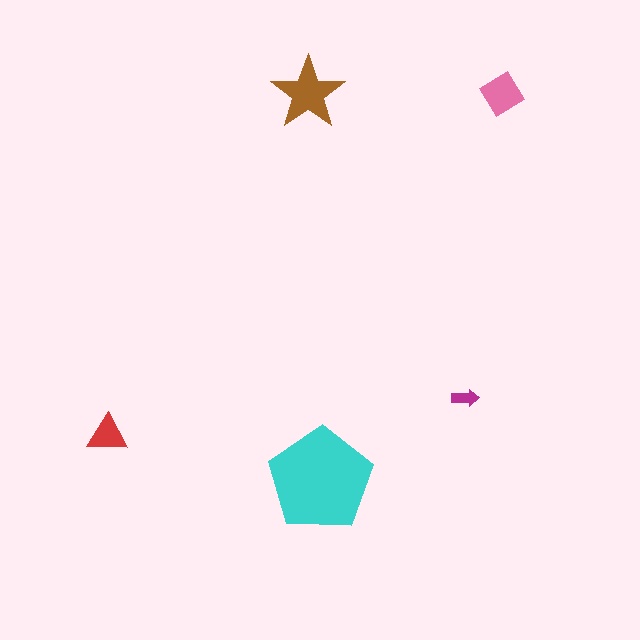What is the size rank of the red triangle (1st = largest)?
4th.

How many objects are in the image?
There are 5 objects in the image.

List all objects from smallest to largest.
The magenta arrow, the red triangle, the pink diamond, the brown star, the cyan pentagon.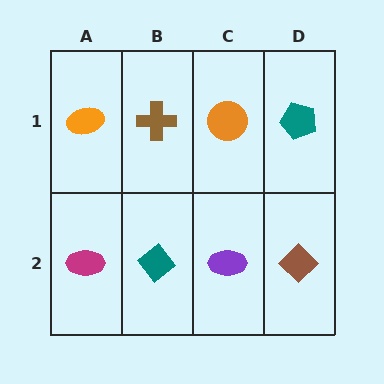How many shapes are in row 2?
4 shapes.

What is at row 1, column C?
An orange circle.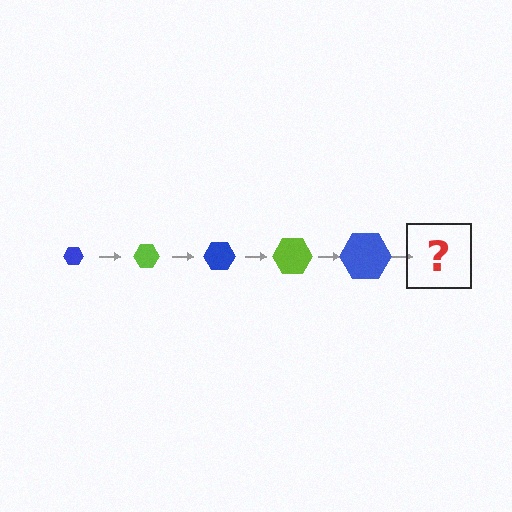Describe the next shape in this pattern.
It should be a lime hexagon, larger than the previous one.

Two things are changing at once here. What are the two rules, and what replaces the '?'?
The two rules are that the hexagon grows larger each step and the color cycles through blue and lime. The '?' should be a lime hexagon, larger than the previous one.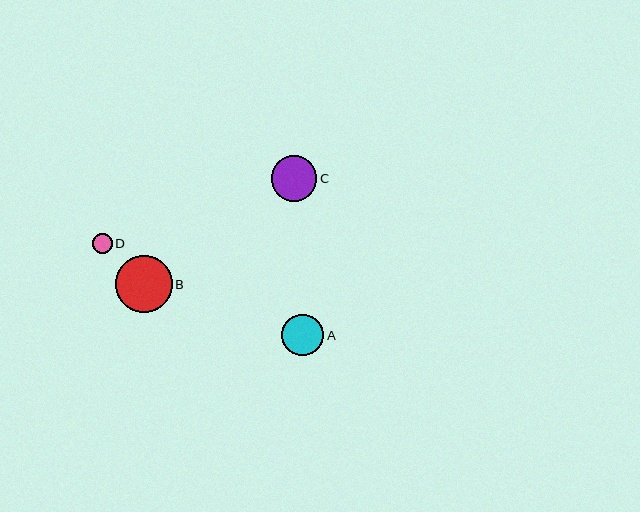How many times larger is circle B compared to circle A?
Circle B is approximately 1.4 times the size of circle A.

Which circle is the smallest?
Circle D is the smallest with a size of approximately 20 pixels.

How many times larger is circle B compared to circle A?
Circle B is approximately 1.4 times the size of circle A.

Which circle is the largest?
Circle B is the largest with a size of approximately 57 pixels.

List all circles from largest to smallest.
From largest to smallest: B, C, A, D.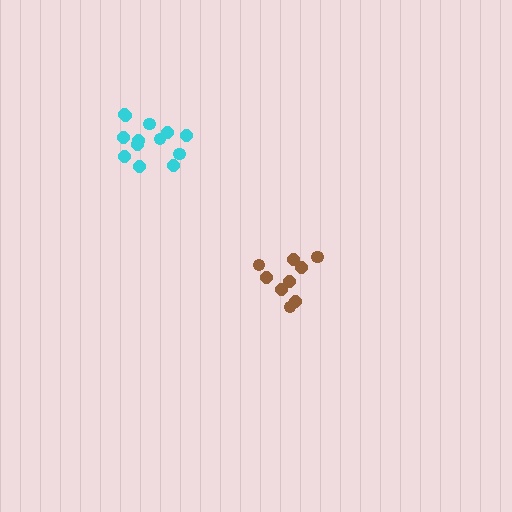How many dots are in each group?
Group 1: 9 dots, Group 2: 13 dots (22 total).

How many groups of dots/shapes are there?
There are 2 groups.